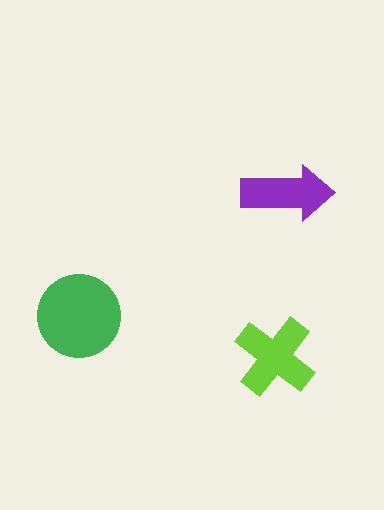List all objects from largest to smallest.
The green circle, the lime cross, the purple arrow.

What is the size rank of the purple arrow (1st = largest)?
3rd.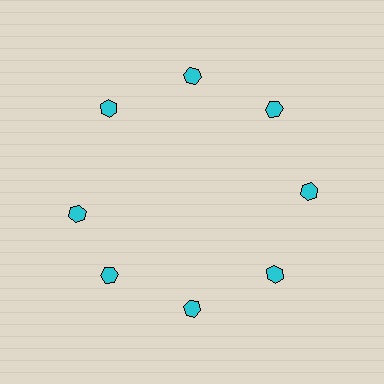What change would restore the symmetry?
The symmetry would be restored by rotating it back into even spacing with its neighbors so that all 8 hexagons sit at equal angles and equal distance from the center.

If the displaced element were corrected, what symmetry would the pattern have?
It would have 8-fold rotational symmetry — the pattern would map onto itself every 45 degrees.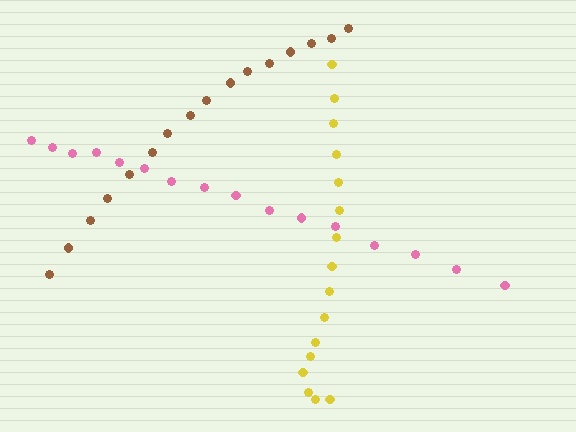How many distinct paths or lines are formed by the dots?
There are 3 distinct paths.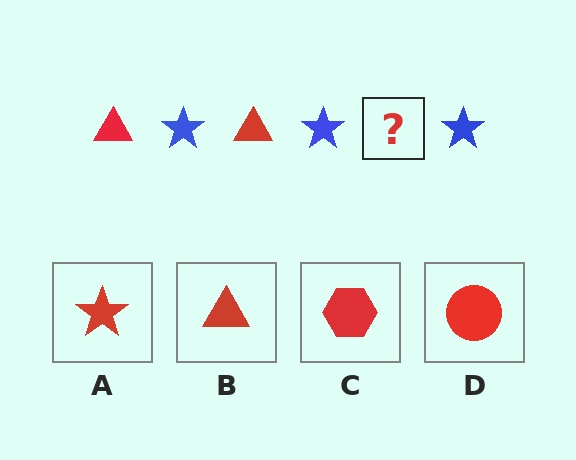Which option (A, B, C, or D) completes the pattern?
B.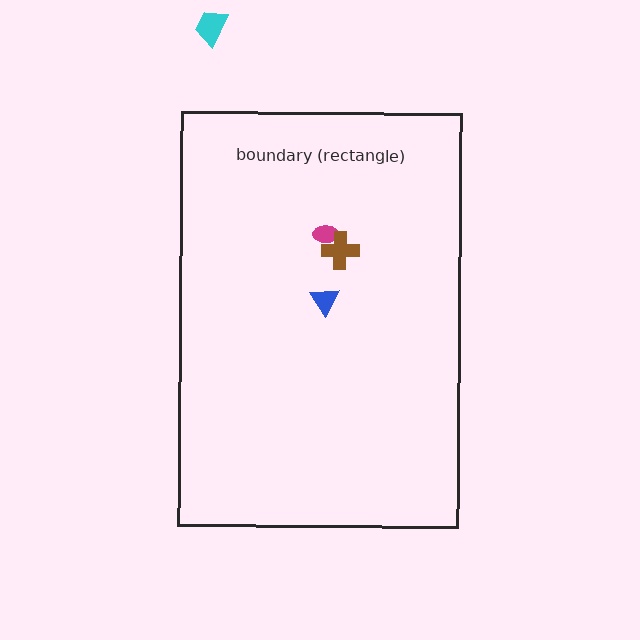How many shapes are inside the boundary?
3 inside, 1 outside.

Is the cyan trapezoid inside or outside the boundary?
Outside.